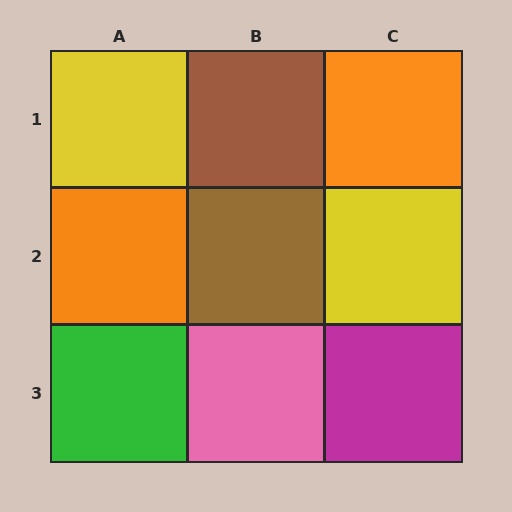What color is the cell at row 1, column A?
Yellow.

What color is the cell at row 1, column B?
Brown.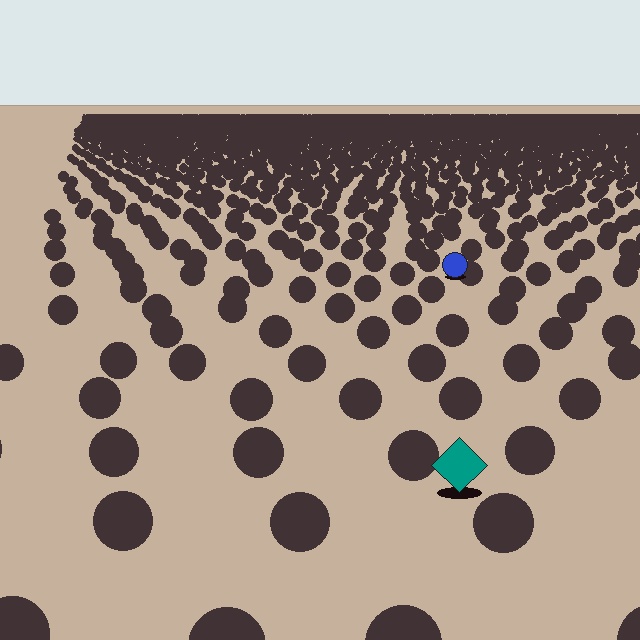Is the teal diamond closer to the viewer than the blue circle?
Yes. The teal diamond is closer — you can tell from the texture gradient: the ground texture is coarser near it.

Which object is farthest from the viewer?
The blue circle is farthest from the viewer. It appears smaller and the ground texture around it is denser.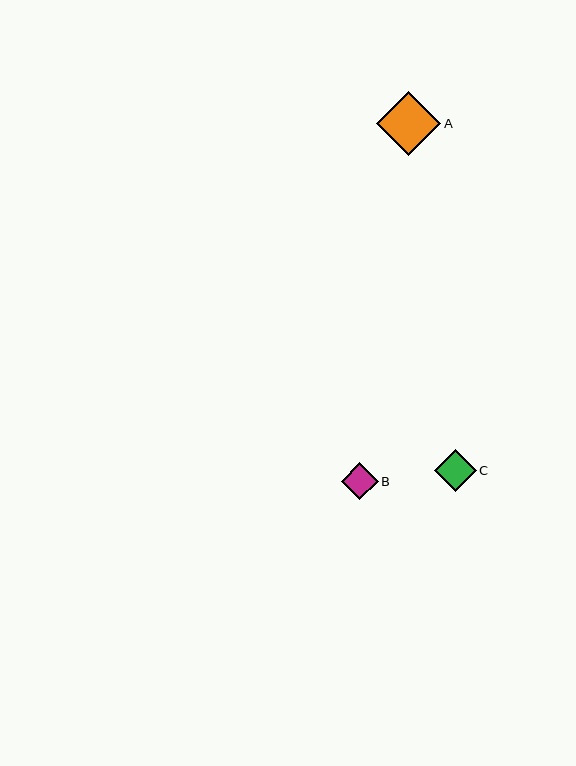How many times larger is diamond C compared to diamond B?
Diamond C is approximately 1.1 times the size of diamond B.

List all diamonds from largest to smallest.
From largest to smallest: A, C, B.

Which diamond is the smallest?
Diamond B is the smallest with a size of approximately 37 pixels.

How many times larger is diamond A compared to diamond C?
Diamond A is approximately 1.5 times the size of diamond C.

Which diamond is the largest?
Diamond A is the largest with a size of approximately 64 pixels.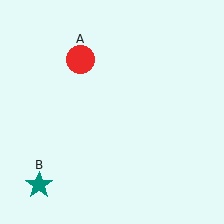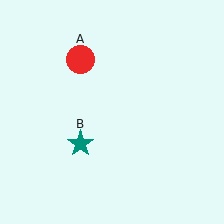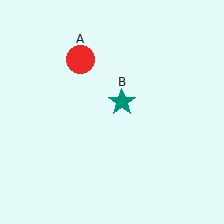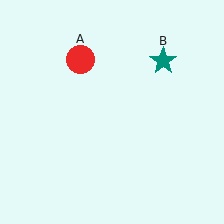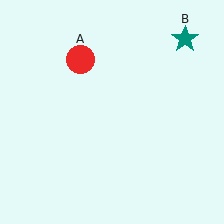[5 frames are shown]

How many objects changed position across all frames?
1 object changed position: teal star (object B).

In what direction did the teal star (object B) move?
The teal star (object B) moved up and to the right.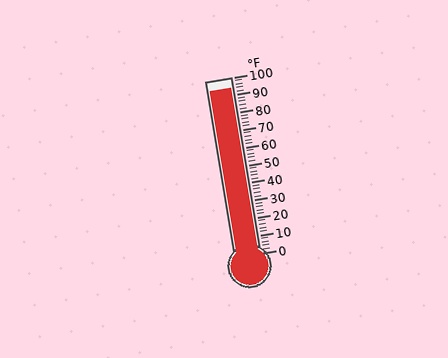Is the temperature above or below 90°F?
The temperature is above 90°F.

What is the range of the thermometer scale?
The thermometer scale ranges from 0°F to 100°F.